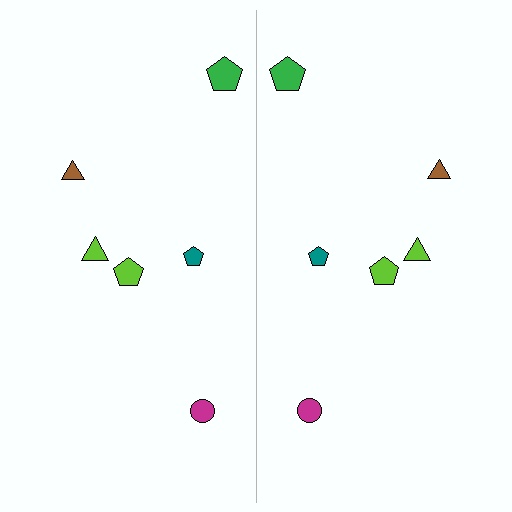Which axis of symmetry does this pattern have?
The pattern has a vertical axis of symmetry running through the center of the image.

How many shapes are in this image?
There are 12 shapes in this image.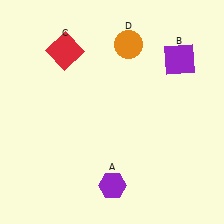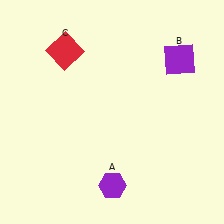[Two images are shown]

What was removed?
The orange circle (D) was removed in Image 2.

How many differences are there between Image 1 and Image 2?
There is 1 difference between the two images.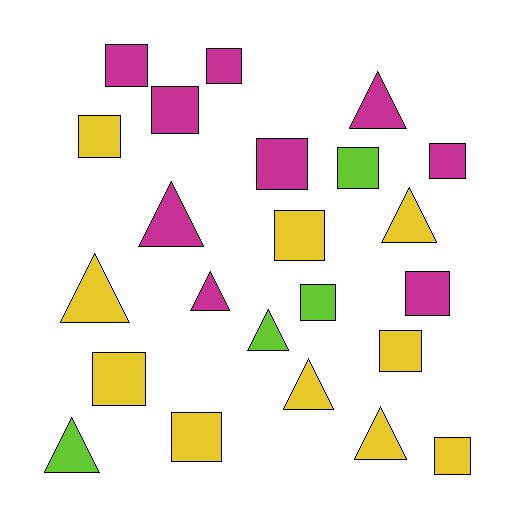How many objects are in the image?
There are 23 objects.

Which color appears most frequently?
Yellow, with 10 objects.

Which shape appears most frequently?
Square, with 14 objects.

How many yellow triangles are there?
There are 4 yellow triangles.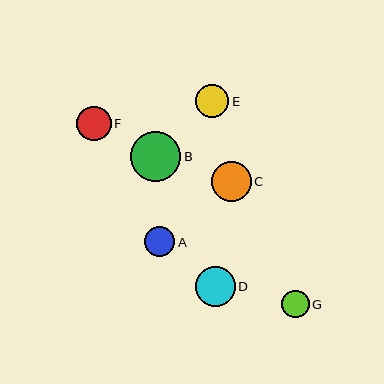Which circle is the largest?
Circle B is the largest with a size of approximately 50 pixels.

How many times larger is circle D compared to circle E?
Circle D is approximately 1.2 times the size of circle E.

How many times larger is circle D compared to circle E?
Circle D is approximately 1.2 times the size of circle E.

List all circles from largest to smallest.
From largest to smallest: B, D, C, F, E, A, G.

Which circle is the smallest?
Circle G is the smallest with a size of approximately 28 pixels.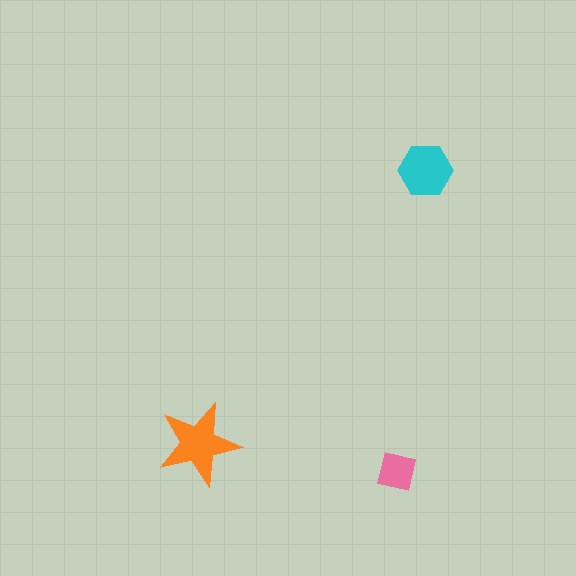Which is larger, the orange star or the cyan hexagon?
The orange star.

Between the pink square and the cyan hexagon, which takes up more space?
The cyan hexagon.